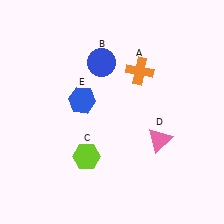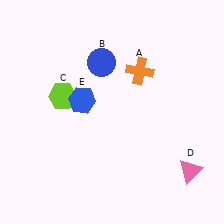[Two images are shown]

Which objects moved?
The objects that moved are: the lime hexagon (C), the pink triangle (D).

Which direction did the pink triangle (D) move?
The pink triangle (D) moved down.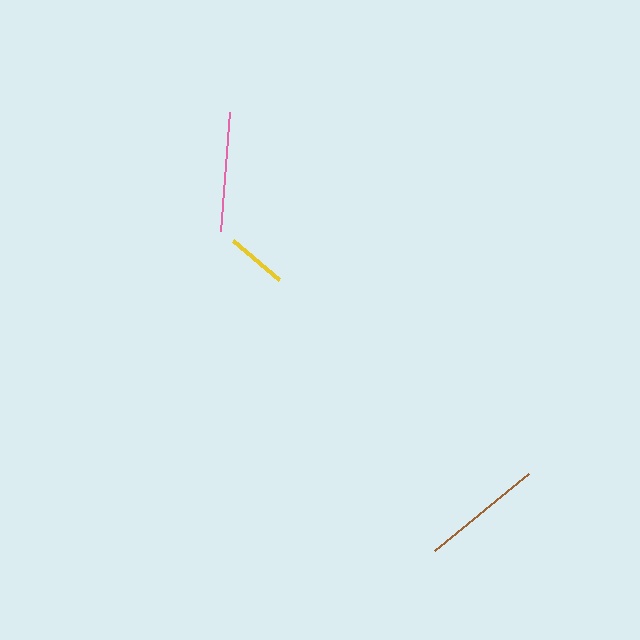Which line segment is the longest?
The brown line is the longest at approximately 121 pixels.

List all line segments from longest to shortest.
From longest to shortest: brown, pink, yellow.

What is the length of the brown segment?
The brown segment is approximately 121 pixels long.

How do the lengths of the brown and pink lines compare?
The brown and pink lines are approximately the same length.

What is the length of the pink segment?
The pink segment is approximately 120 pixels long.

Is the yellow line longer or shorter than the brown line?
The brown line is longer than the yellow line.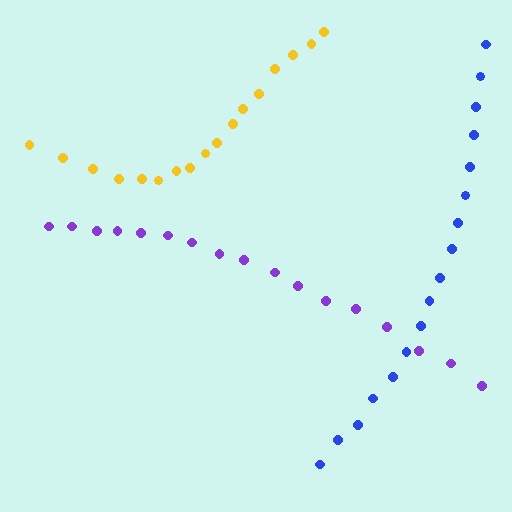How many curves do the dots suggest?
There are 3 distinct paths.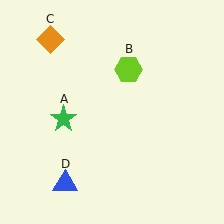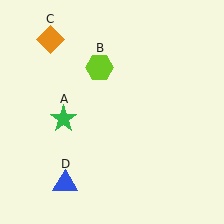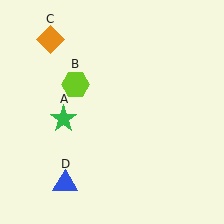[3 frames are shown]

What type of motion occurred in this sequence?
The lime hexagon (object B) rotated counterclockwise around the center of the scene.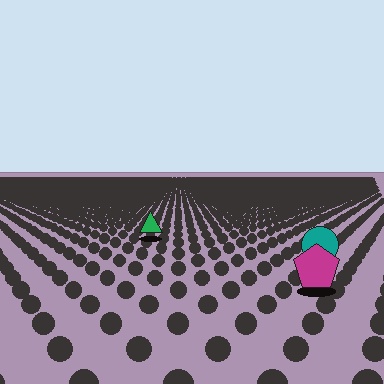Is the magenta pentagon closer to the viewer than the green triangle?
Yes. The magenta pentagon is closer — you can tell from the texture gradient: the ground texture is coarser near it.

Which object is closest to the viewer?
The magenta pentagon is closest. The texture marks near it are larger and more spread out.